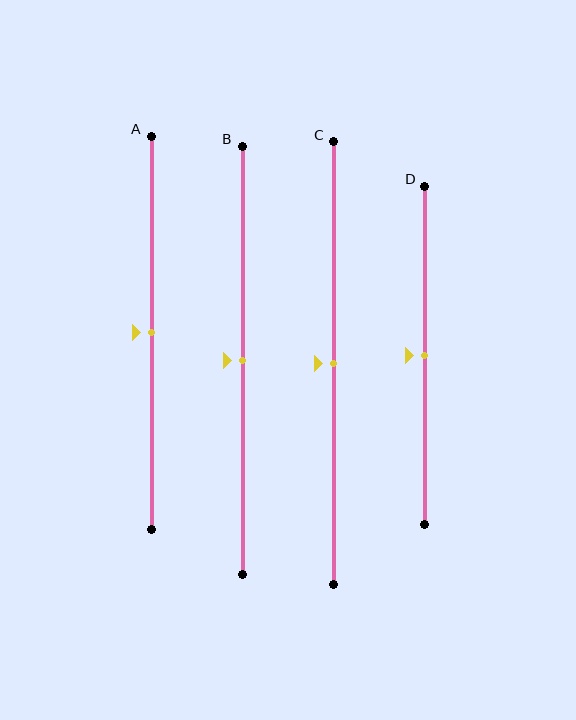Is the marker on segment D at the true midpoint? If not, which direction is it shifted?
Yes, the marker on segment D is at the true midpoint.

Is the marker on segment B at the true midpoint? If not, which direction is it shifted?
Yes, the marker on segment B is at the true midpoint.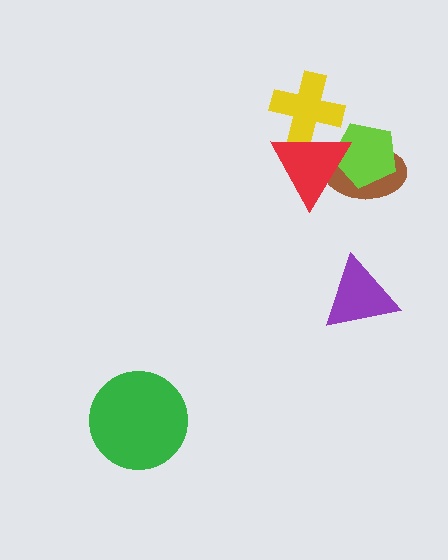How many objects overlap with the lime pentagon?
2 objects overlap with the lime pentagon.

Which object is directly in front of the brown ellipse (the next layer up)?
The lime pentagon is directly in front of the brown ellipse.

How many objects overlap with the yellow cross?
1 object overlaps with the yellow cross.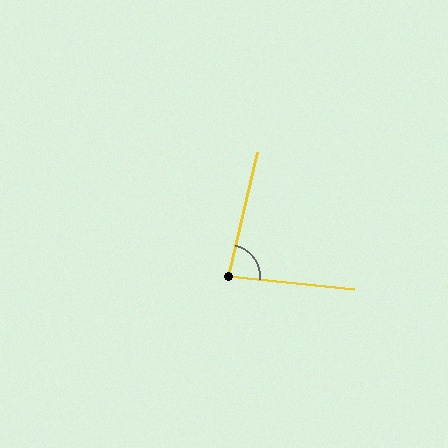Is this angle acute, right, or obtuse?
It is acute.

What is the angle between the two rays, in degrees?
Approximately 83 degrees.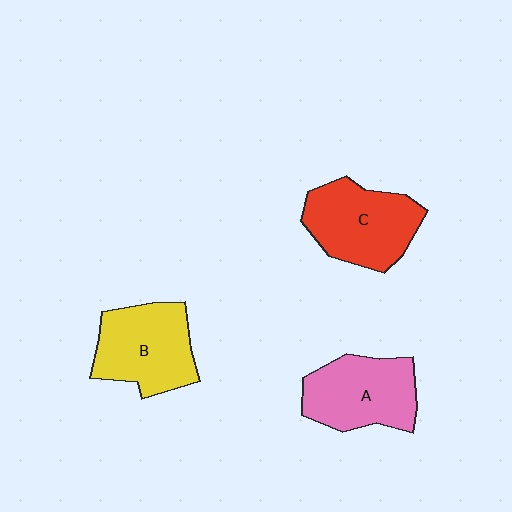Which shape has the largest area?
Shape C (red).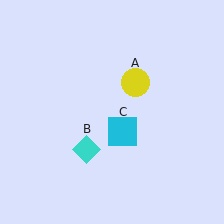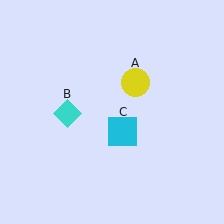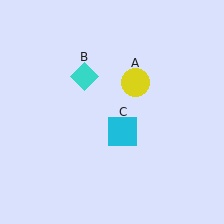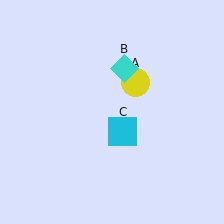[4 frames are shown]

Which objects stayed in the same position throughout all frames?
Yellow circle (object A) and cyan square (object C) remained stationary.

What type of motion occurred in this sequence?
The cyan diamond (object B) rotated clockwise around the center of the scene.